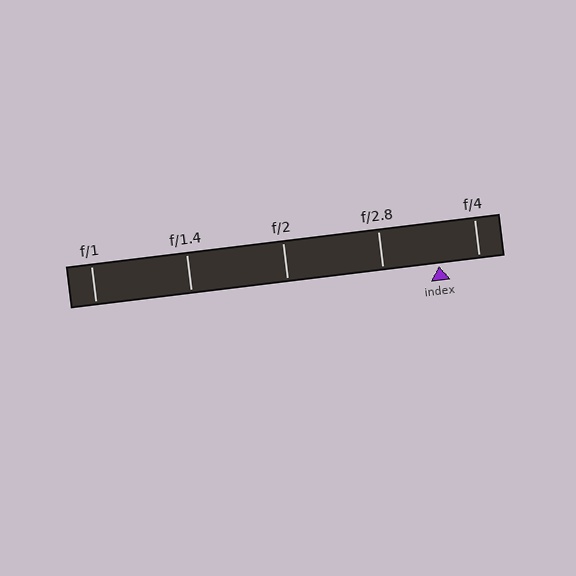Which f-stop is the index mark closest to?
The index mark is closest to f/4.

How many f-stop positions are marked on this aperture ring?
There are 5 f-stop positions marked.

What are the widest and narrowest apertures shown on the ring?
The widest aperture shown is f/1 and the narrowest is f/4.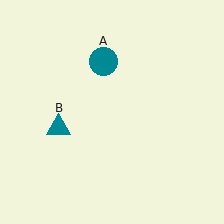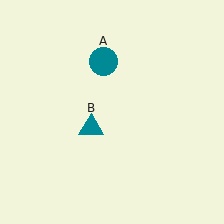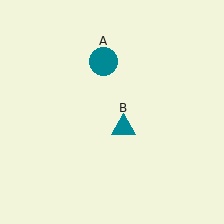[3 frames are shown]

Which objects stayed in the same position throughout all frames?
Teal circle (object A) remained stationary.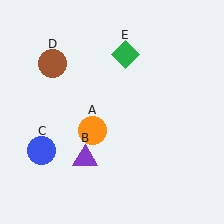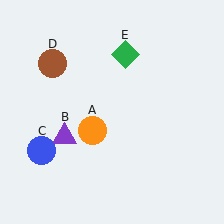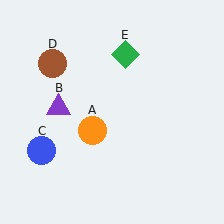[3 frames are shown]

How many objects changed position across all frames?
1 object changed position: purple triangle (object B).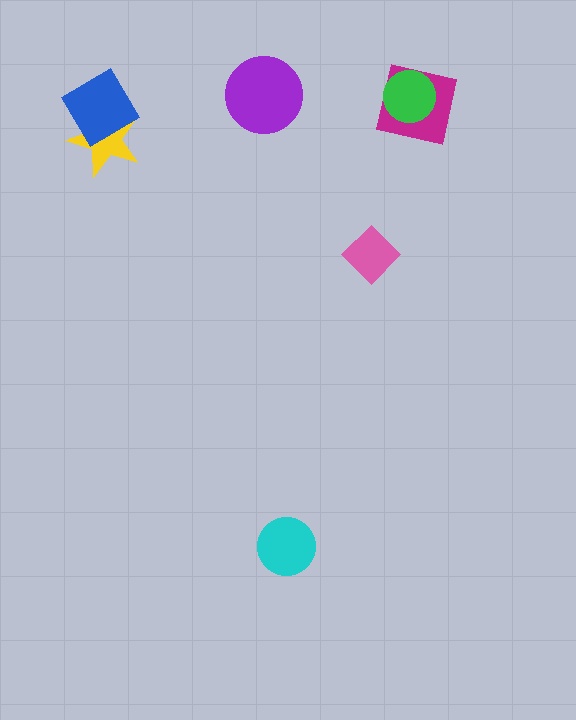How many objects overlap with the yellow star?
1 object overlaps with the yellow star.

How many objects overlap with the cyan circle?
0 objects overlap with the cyan circle.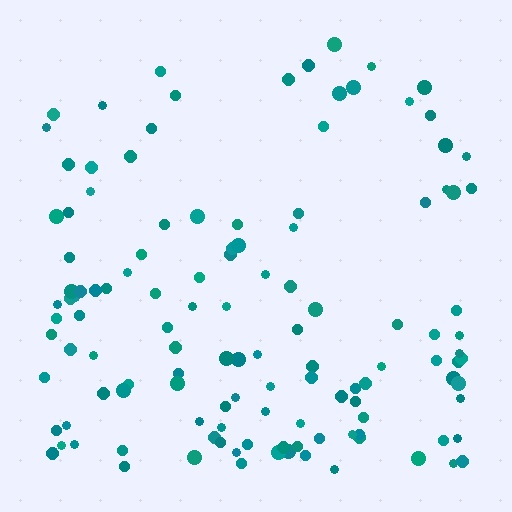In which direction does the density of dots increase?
From top to bottom, with the bottom side densest.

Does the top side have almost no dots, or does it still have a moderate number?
Still a moderate number, just noticeably fewer than the bottom.